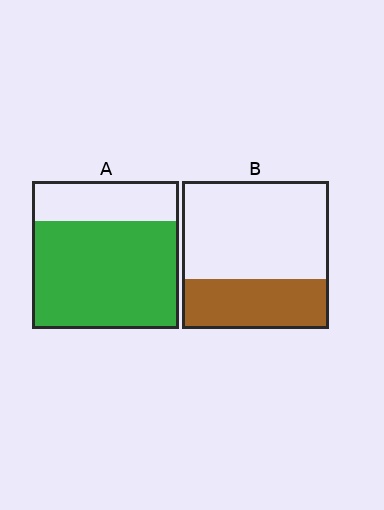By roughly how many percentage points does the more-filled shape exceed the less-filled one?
By roughly 40 percentage points (A over B).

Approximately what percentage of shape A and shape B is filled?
A is approximately 75% and B is approximately 35%.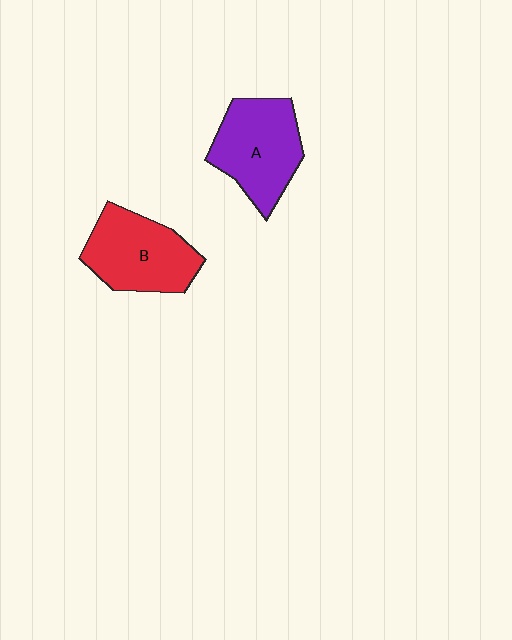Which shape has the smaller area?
Shape B (red).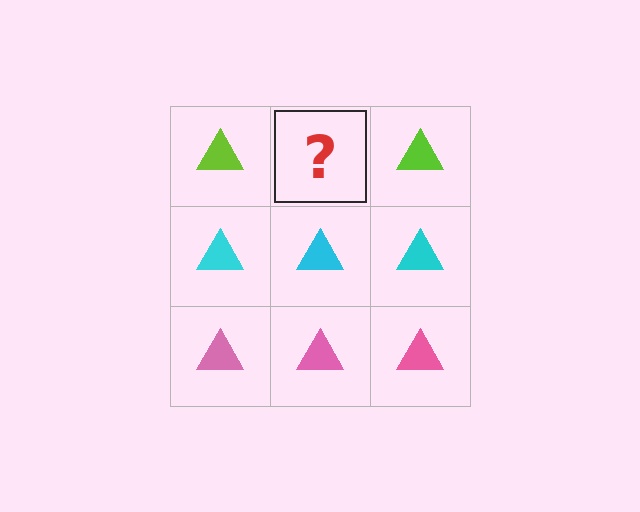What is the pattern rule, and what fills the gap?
The rule is that each row has a consistent color. The gap should be filled with a lime triangle.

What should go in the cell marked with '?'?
The missing cell should contain a lime triangle.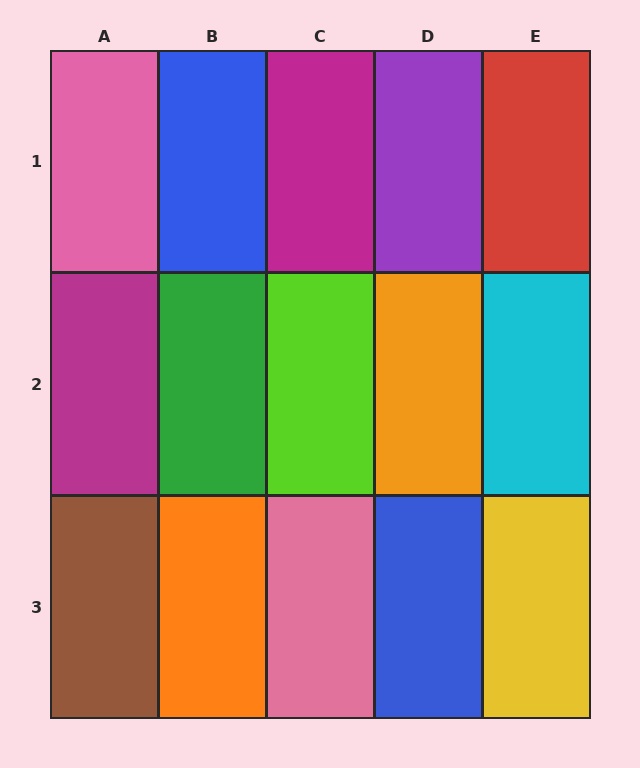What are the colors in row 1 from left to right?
Pink, blue, magenta, purple, red.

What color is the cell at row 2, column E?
Cyan.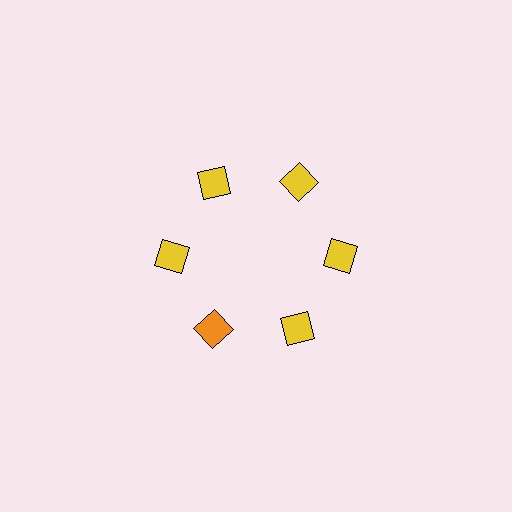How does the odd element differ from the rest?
It has a different color: orange instead of yellow.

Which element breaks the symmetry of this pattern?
The orange diamond at roughly the 7 o'clock position breaks the symmetry. All other shapes are yellow diamonds.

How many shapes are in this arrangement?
There are 6 shapes arranged in a ring pattern.